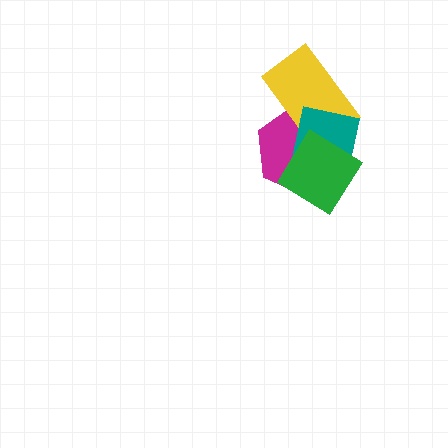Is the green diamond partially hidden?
No, no other shape covers it.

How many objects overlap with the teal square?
3 objects overlap with the teal square.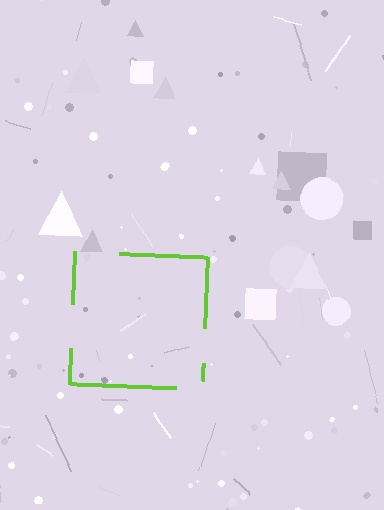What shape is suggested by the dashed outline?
The dashed outline suggests a square.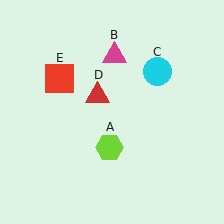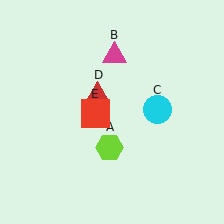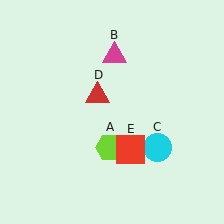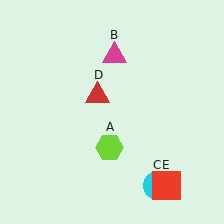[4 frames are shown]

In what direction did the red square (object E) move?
The red square (object E) moved down and to the right.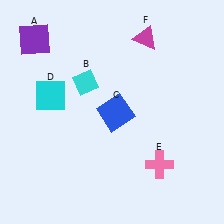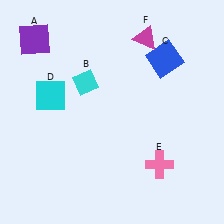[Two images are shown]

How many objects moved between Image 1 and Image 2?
1 object moved between the two images.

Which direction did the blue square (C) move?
The blue square (C) moved up.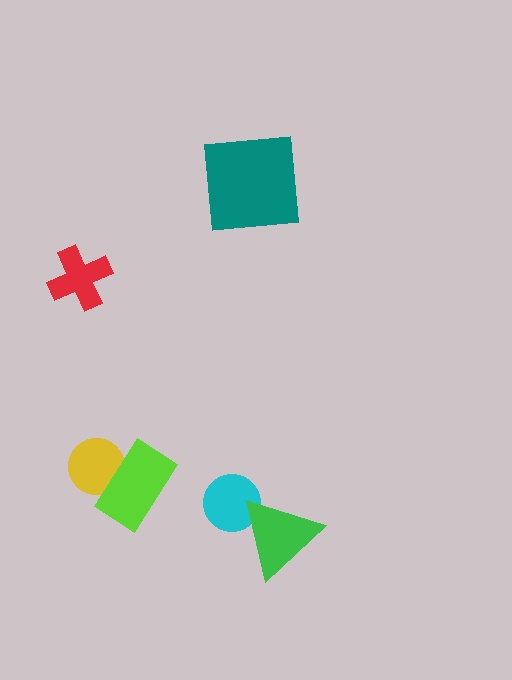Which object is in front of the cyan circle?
The green triangle is in front of the cyan circle.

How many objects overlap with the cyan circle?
1 object overlaps with the cyan circle.